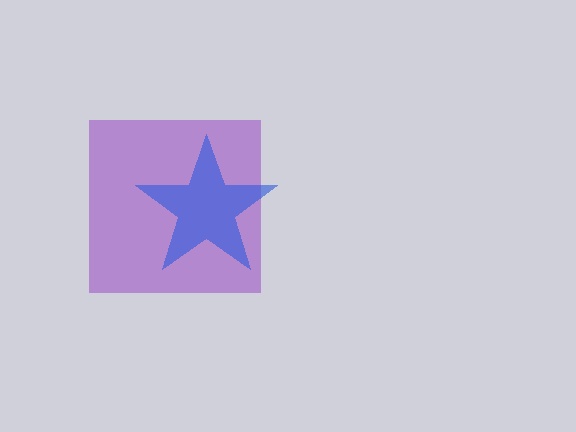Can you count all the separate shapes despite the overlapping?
Yes, there are 2 separate shapes.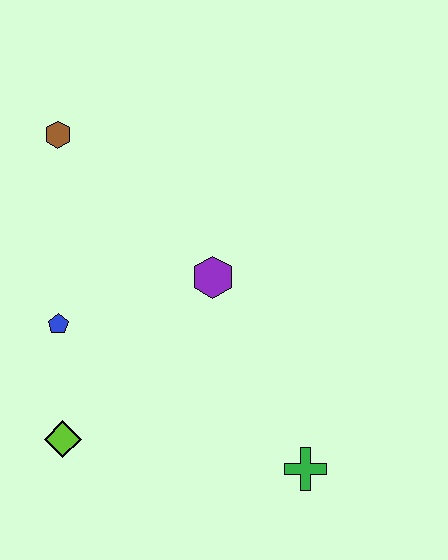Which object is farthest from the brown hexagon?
The green cross is farthest from the brown hexagon.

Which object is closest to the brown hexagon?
The blue pentagon is closest to the brown hexagon.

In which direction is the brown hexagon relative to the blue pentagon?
The brown hexagon is above the blue pentagon.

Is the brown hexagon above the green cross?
Yes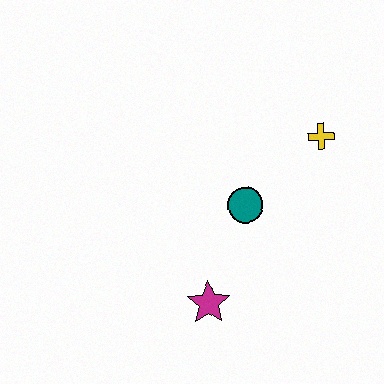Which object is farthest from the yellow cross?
The magenta star is farthest from the yellow cross.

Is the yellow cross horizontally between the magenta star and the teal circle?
No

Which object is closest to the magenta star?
The teal circle is closest to the magenta star.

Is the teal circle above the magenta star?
Yes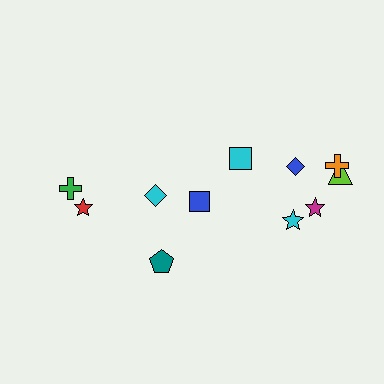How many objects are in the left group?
There are 4 objects.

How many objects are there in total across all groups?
There are 11 objects.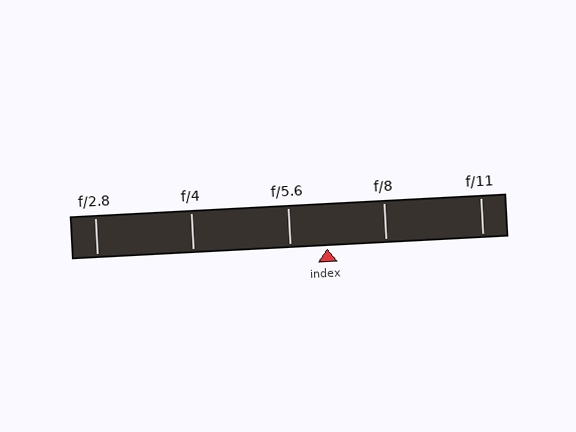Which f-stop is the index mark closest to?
The index mark is closest to f/5.6.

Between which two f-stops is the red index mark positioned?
The index mark is between f/5.6 and f/8.